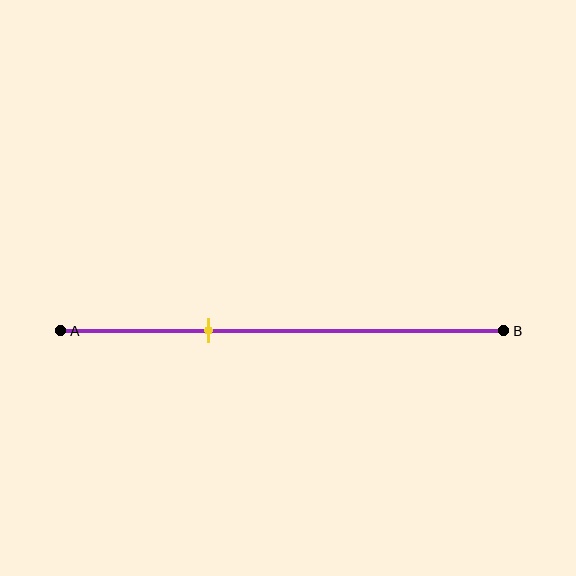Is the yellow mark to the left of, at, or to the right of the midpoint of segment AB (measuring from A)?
The yellow mark is to the left of the midpoint of segment AB.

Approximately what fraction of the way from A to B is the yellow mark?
The yellow mark is approximately 35% of the way from A to B.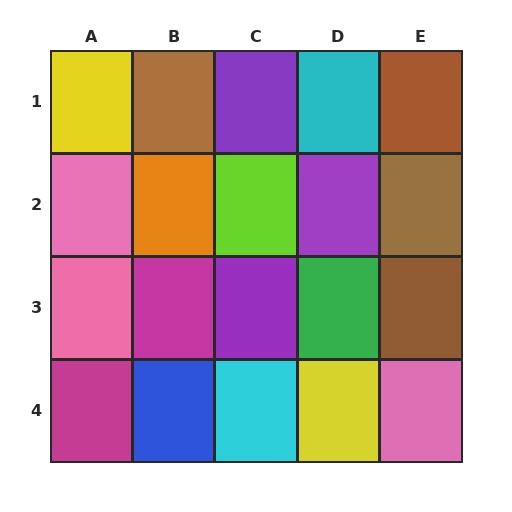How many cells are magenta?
2 cells are magenta.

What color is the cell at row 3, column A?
Pink.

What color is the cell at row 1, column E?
Brown.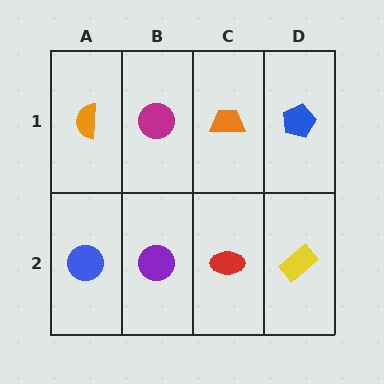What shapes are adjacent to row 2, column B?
A magenta circle (row 1, column B), a blue circle (row 2, column A), a red ellipse (row 2, column C).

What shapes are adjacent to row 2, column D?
A blue pentagon (row 1, column D), a red ellipse (row 2, column C).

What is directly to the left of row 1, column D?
An orange trapezoid.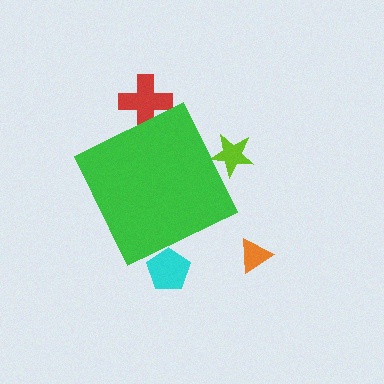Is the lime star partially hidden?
Yes, the lime star is partially hidden behind the green diamond.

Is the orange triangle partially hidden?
No, the orange triangle is fully visible.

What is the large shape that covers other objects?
A green diamond.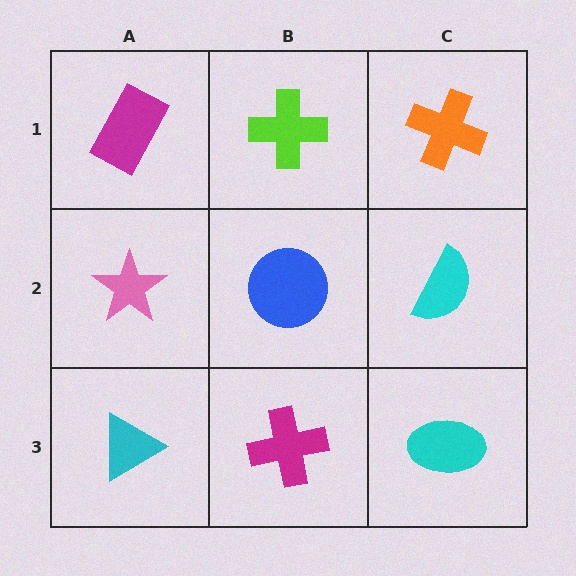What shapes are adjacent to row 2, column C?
An orange cross (row 1, column C), a cyan ellipse (row 3, column C), a blue circle (row 2, column B).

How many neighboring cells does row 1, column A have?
2.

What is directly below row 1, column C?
A cyan semicircle.